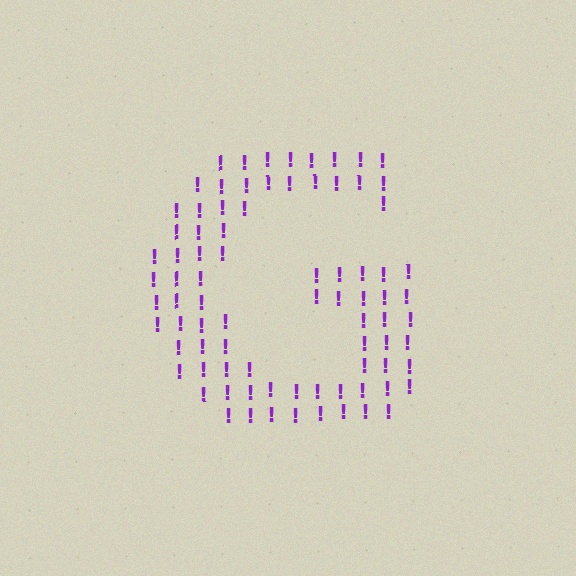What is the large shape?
The large shape is the letter G.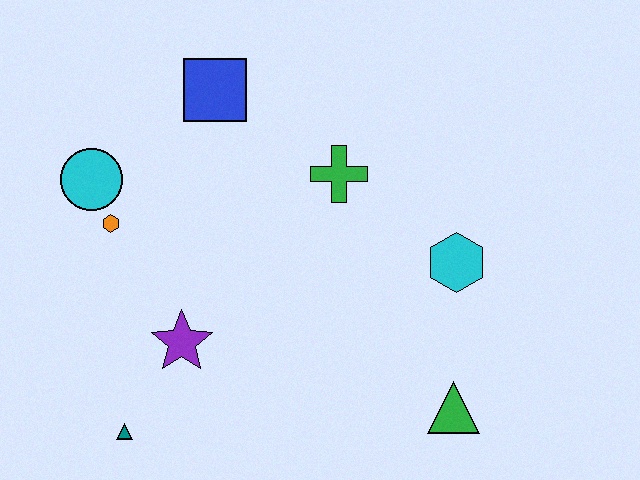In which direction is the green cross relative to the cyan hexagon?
The green cross is to the left of the cyan hexagon.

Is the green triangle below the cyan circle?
Yes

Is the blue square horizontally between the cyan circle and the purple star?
No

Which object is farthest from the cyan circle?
The green triangle is farthest from the cyan circle.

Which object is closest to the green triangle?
The cyan hexagon is closest to the green triangle.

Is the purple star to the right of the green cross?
No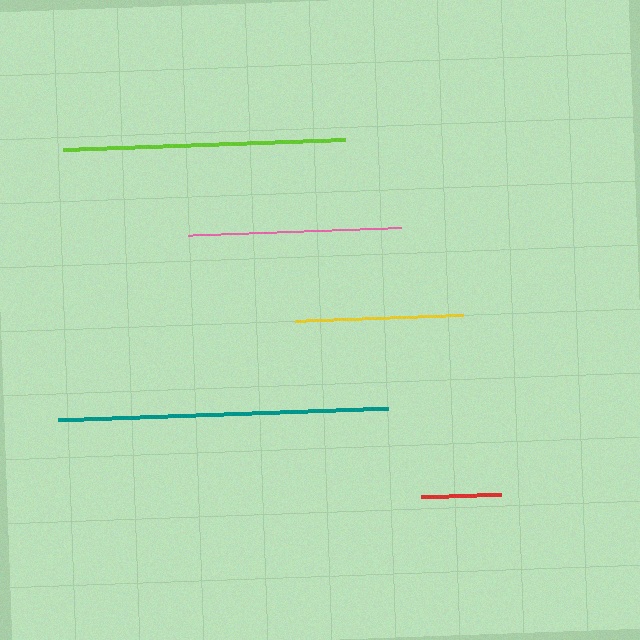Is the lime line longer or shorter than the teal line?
The teal line is longer than the lime line.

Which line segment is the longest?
The teal line is the longest at approximately 330 pixels.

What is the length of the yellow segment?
The yellow segment is approximately 169 pixels long.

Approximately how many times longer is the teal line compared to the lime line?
The teal line is approximately 1.2 times the length of the lime line.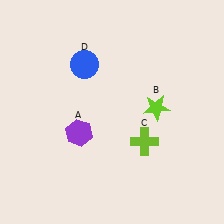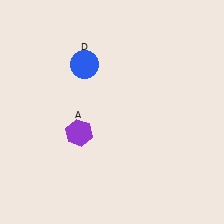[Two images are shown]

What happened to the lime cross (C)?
The lime cross (C) was removed in Image 2. It was in the bottom-right area of Image 1.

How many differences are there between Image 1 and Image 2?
There are 2 differences between the two images.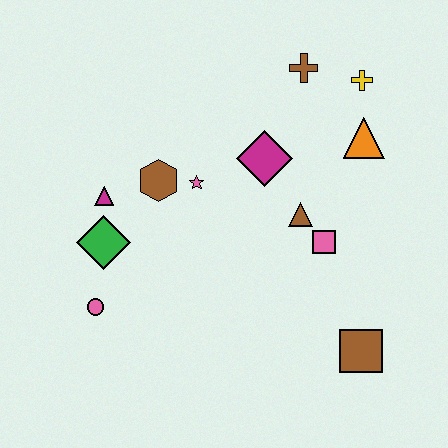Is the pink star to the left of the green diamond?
No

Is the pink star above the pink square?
Yes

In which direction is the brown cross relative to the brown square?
The brown cross is above the brown square.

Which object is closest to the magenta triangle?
The green diamond is closest to the magenta triangle.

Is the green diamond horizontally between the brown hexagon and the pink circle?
Yes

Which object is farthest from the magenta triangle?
The brown square is farthest from the magenta triangle.